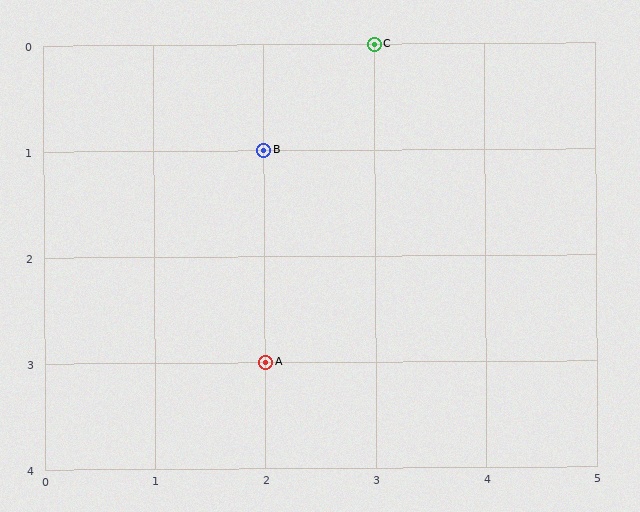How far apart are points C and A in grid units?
Points C and A are 1 column and 3 rows apart (about 3.2 grid units diagonally).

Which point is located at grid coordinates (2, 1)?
Point B is at (2, 1).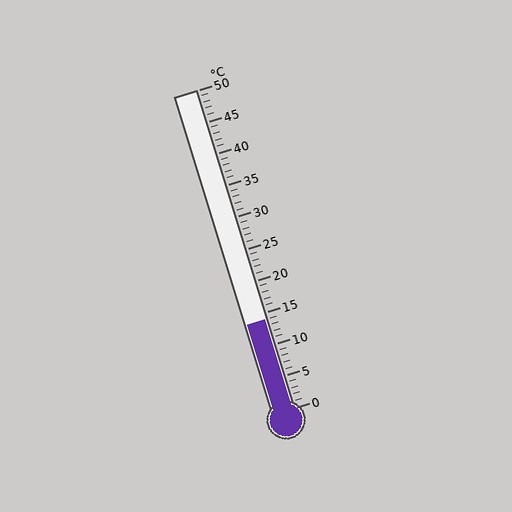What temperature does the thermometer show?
The thermometer shows approximately 14°C.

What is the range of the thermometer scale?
The thermometer scale ranges from 0°C to 50°C.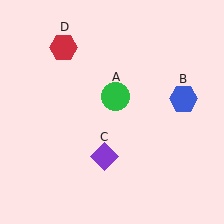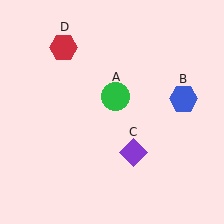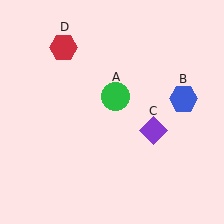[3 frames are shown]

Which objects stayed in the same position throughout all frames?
Green circle (object A) and blue hexagon (object B) and red hexagon (object D) remained stationary.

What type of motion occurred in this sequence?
The purple diamond (object C) rotated counterclockwise around the center of the scene.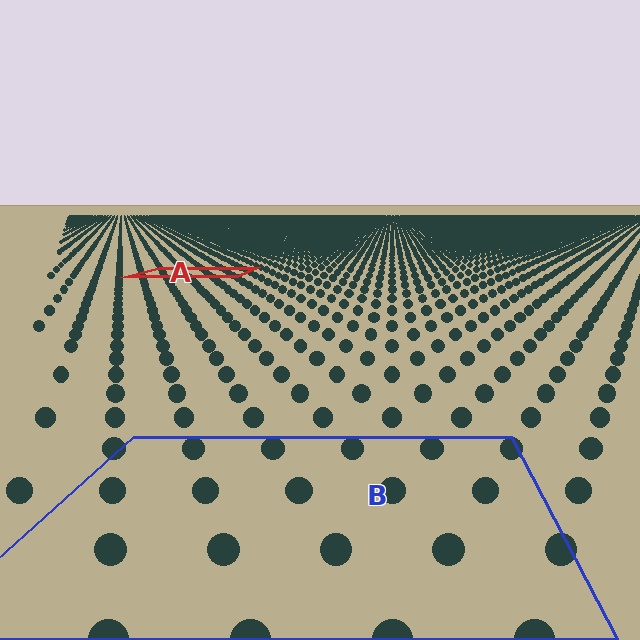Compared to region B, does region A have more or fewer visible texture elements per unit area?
Region A has more texture elements per unit area — they are packed more densely because it is farther away.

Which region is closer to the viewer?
Region B is closer. The texture elements there are larger and more spread out.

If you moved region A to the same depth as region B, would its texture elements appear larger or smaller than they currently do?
They would appear larger. At a closer depth, the same texture elements are projected at a bigger on-screen size.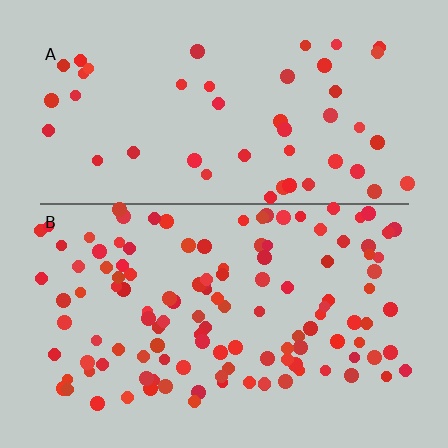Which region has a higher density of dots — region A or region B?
B (the bottom).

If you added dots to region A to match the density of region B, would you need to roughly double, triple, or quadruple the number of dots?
Approximately triple.